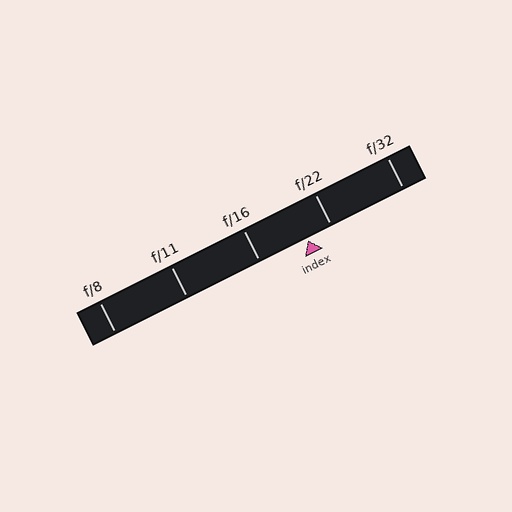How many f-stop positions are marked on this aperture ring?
There are 5 f-stop positions marked.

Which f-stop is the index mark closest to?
The index mark is closest to f/22.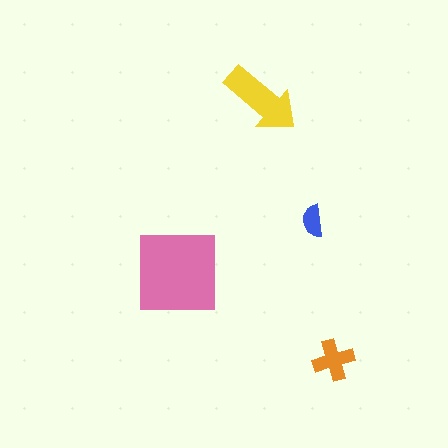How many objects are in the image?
There are 4 objects in the image.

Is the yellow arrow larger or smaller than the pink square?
Smaller.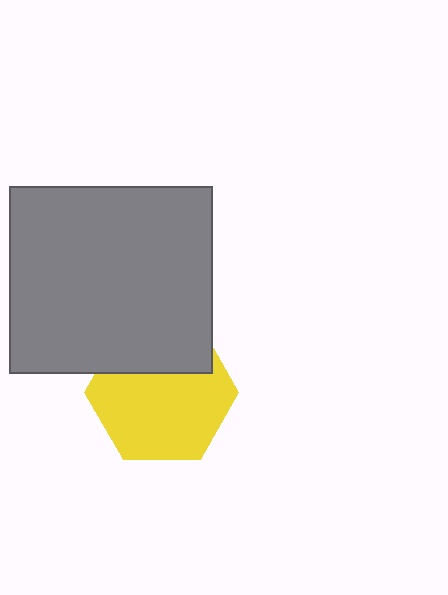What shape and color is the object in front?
The object in front is a gray rectangle.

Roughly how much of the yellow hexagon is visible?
Most of it is visible (roughly 69%).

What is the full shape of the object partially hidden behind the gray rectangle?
The partially hidden object is a yellow hexagon.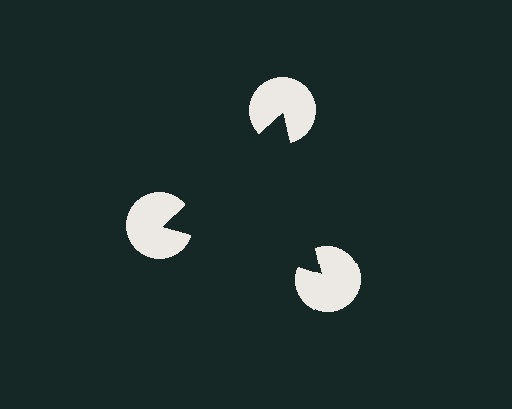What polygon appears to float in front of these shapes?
An illusory triangle — its edges are inferred from the aligned wedge cuts in the pac-man discs, not physically drawn.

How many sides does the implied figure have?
3 sides.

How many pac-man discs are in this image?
There are 3 — one at each vertex of the illusory triangle.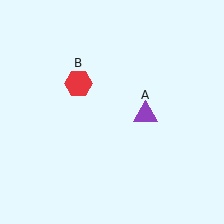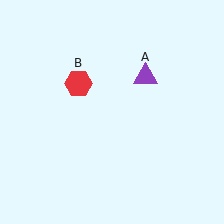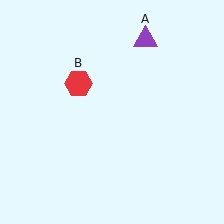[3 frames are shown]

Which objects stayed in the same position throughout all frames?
Red hexagon (object B) remained stationary.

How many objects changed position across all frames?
1 object changed position: purple triangle (object A).